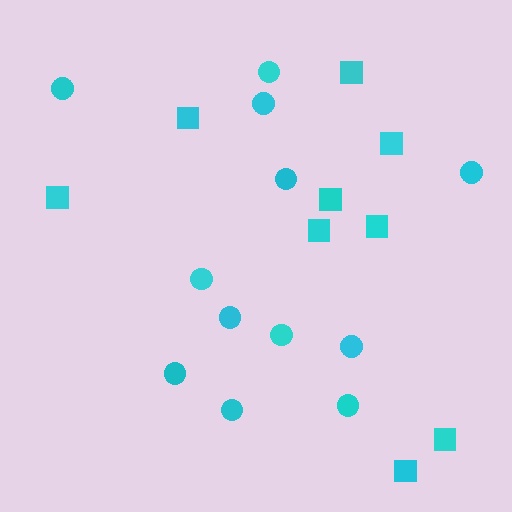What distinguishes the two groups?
There are 2 groups: one group of circles (12) and one group of squares (9).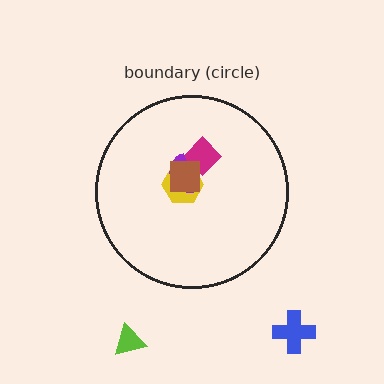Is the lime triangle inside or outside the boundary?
Outside.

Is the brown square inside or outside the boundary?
Inside.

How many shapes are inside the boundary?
4 inside, 2 outside.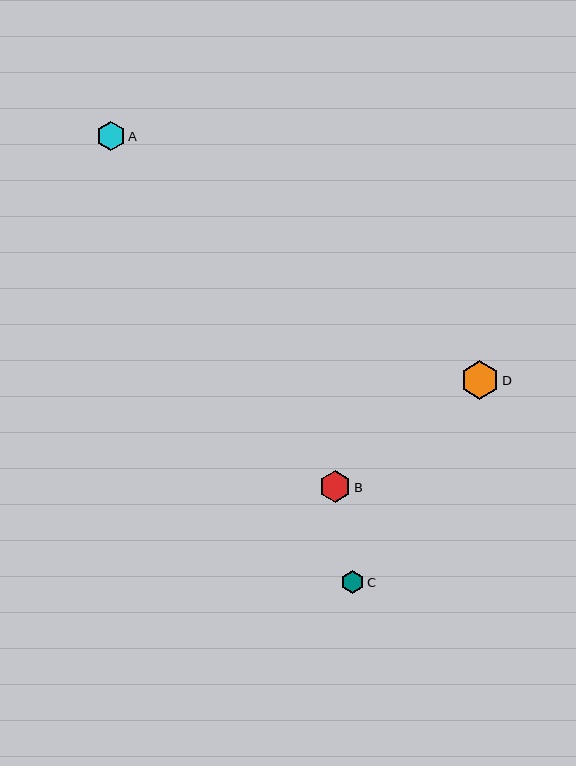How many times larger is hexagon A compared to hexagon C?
Hexagon A is approximately 1.2 times the size of hexagon C.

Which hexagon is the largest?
Hexagon D is the largest with a size of approximately 39 pixels.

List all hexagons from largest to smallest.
From largest to smallest: D, B, A, C.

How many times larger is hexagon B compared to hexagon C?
Hexagon B is approximately 1.3 times the size of hexagon C.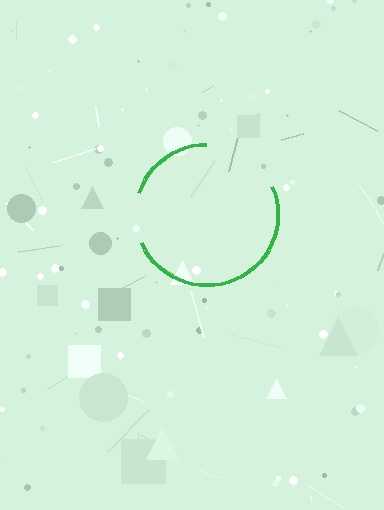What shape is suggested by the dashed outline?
The dashed outline suggests a circle.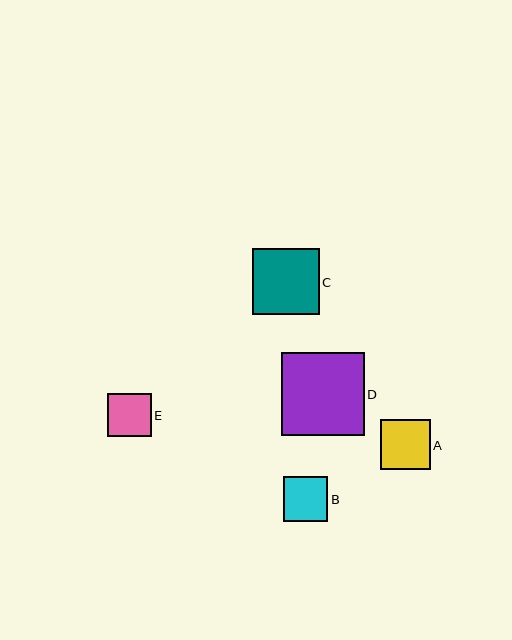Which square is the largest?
Square D is the largest with a size of approximately 83 pixels.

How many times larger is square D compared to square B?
Square D is approximately 1.9 times the size of square B.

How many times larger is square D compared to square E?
Square D is approximately 1.9 times the size of square E.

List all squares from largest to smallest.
From largest to smallest: D, C, A, B, E.